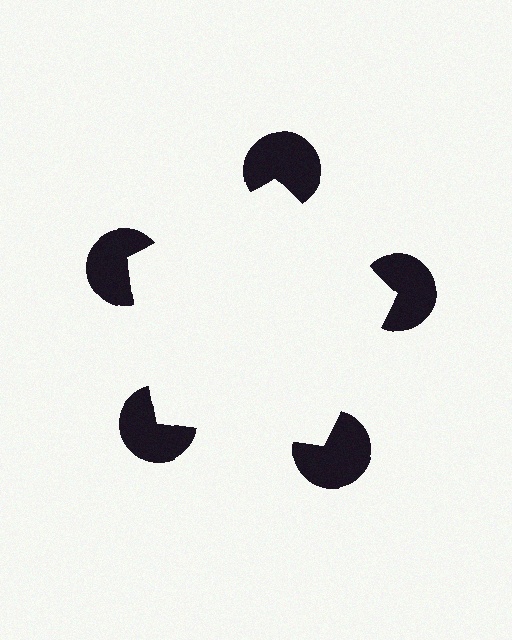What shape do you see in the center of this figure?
An illusory pentagon — its edges are inferred from the aligned wedge cuts in the pac-man discs, not physically drawn.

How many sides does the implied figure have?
5 sides.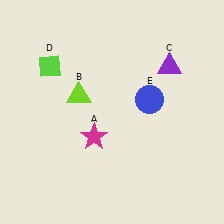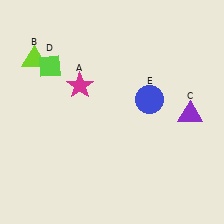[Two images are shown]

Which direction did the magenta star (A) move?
The magenta star (A) moved up.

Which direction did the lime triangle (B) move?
The lime triangle (B) moved left.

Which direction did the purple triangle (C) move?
The purple triangle (C) moved down.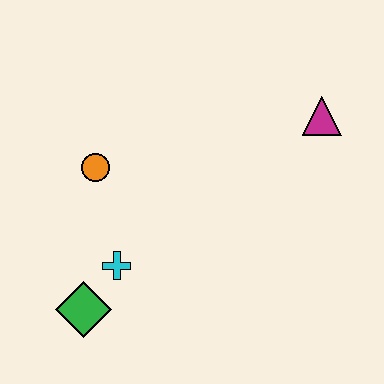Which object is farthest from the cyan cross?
The magenta triangle is farthest from the cyan cross.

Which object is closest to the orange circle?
The cyan cross is closest to the orange circle.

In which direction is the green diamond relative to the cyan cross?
The green diamond is below the cyan cross.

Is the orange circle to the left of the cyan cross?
Yes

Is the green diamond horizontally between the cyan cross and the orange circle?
No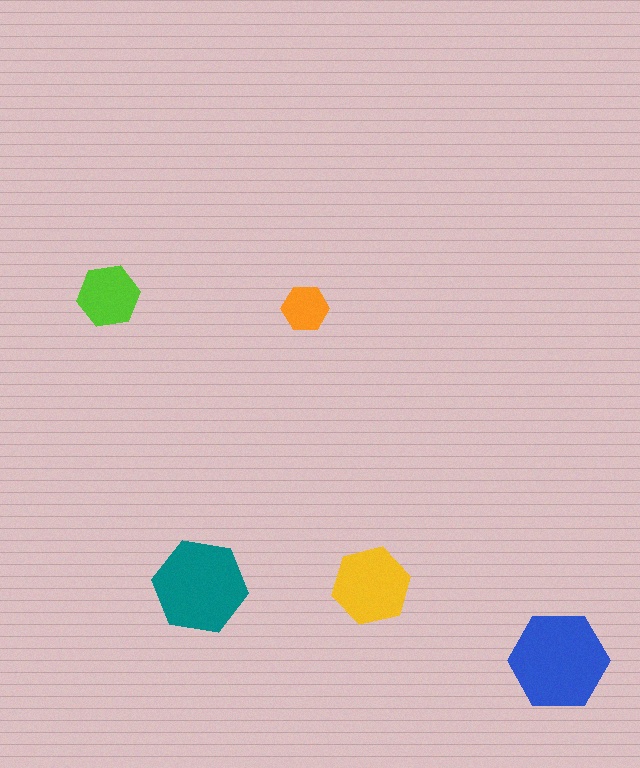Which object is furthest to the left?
The lime hexagon is leftmost.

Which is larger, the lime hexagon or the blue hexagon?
The blue one.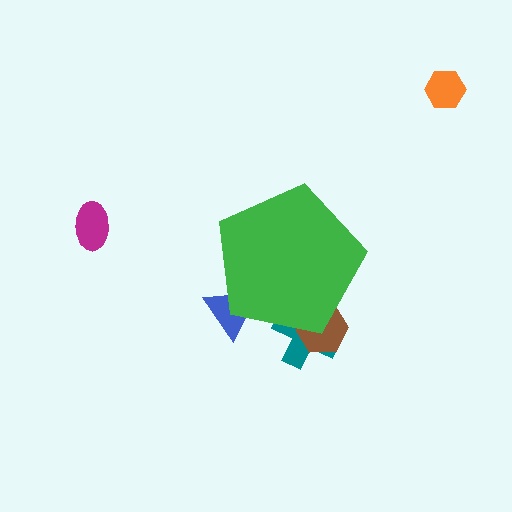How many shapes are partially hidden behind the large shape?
3 shapes are partially hidden.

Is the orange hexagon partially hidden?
No, the orange hexagon is fully visible.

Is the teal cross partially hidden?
Yes, the teal cross is partially hidden behind the green pentagon.